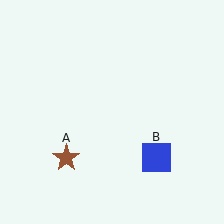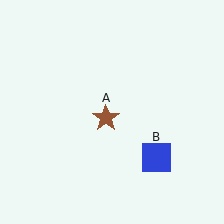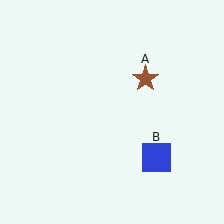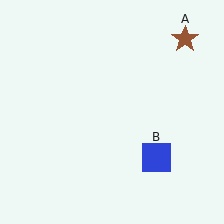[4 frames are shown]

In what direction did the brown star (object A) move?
The brown star (object A) moved up and to the right.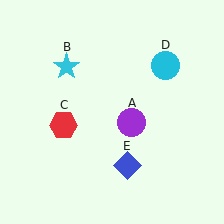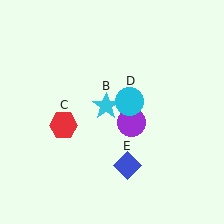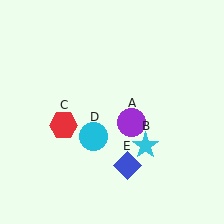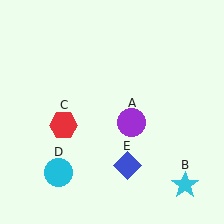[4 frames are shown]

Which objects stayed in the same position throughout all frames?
Purple circle (object A) and red hexagon (object C) and blue diamond (object E) remained stationary.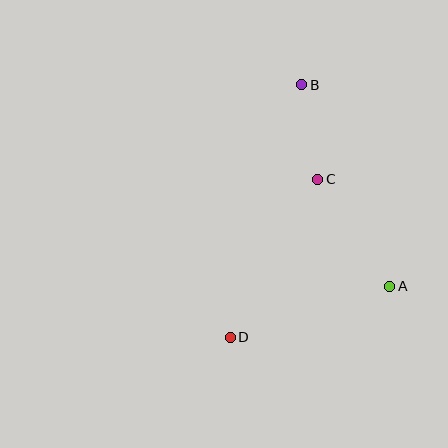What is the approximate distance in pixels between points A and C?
The distance between A and C is approximately 129 pixels.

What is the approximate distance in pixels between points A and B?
The distance between A and B is approximately 220 pixels.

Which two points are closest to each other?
Points B and C are closest to each other.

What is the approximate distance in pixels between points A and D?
The distance between A and D is approximately 167 pixels.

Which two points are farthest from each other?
Points B and D are farthest from each other.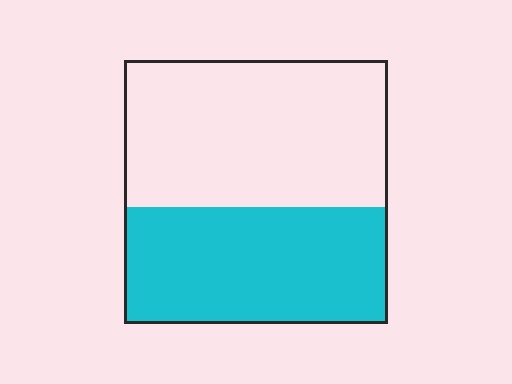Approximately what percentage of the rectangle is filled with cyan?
Approximately 45%.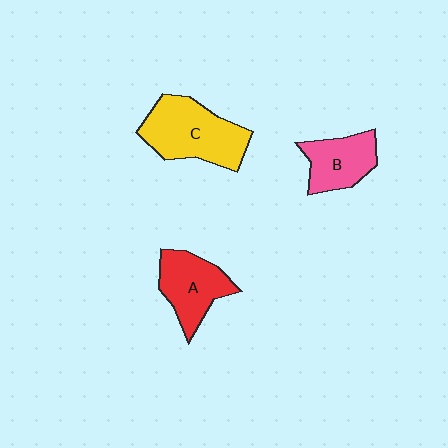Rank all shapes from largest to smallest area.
From largest to smallest: C (yellow), A (red), B (pink).